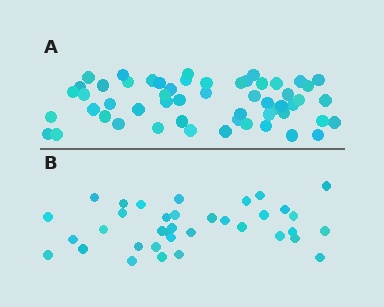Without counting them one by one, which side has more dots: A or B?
Region A (the top region) has more dots.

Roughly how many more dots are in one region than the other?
Region A has approximately 20 more dots than region B.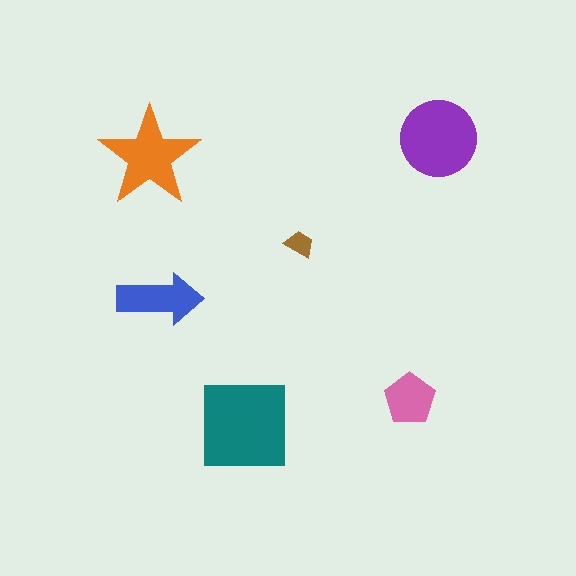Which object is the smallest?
The brown trapezoid.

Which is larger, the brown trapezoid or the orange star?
The orange star.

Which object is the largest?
The teal square.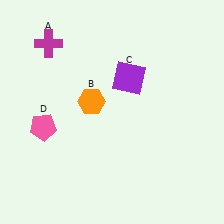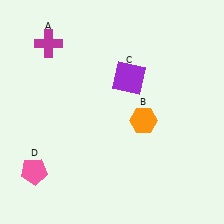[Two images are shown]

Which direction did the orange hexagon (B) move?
The orange hexagon (B) moved right.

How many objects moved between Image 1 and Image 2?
2 objects moved between the two images.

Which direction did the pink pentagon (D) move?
The pink pentagon (D) moved down.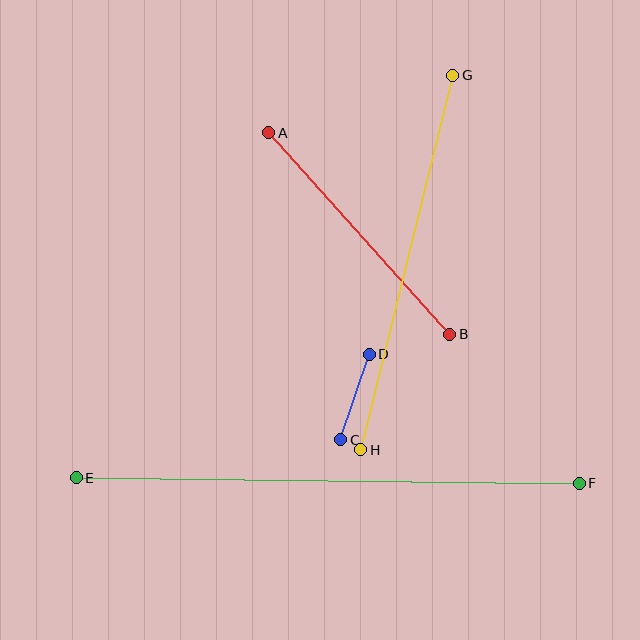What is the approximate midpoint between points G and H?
The midpoint is at approximately (407, 262) pixels.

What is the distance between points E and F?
The distance is approximately 503 pixels.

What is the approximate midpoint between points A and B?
The midpoint is at approximately (359, 234) pixels.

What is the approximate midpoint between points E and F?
The midpoint is at approximately (328, 480) pixels.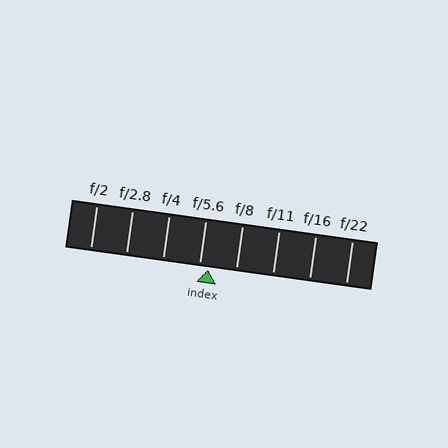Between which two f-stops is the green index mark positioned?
The index mark is between f/5.6 and f/8.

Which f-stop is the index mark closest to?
The index mark is closest to f/5.6.